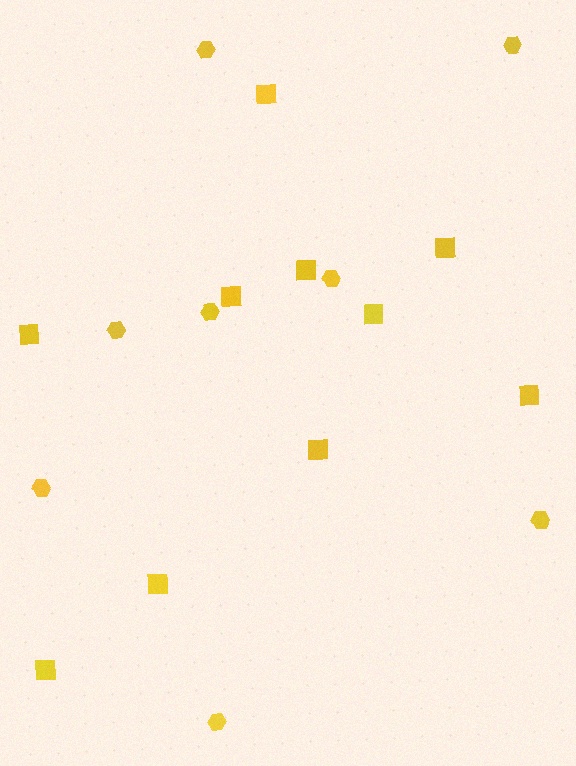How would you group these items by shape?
There are 2 groups: one group of hexagons (8) and one group of squares (10).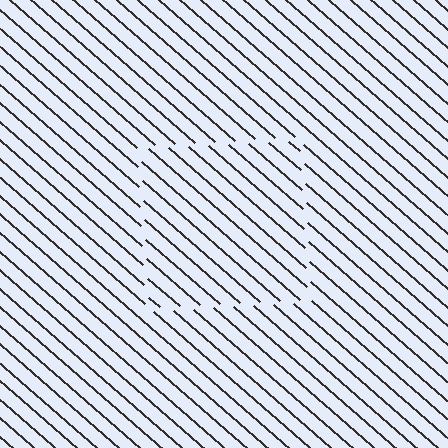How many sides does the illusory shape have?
4 sides — the line-ends trace a square.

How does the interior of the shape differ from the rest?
The interior of the shape contains the same grating, shifted by half a period — the contour is defined by the phase discontinuity where line-ends from the inner and outer gratings abut.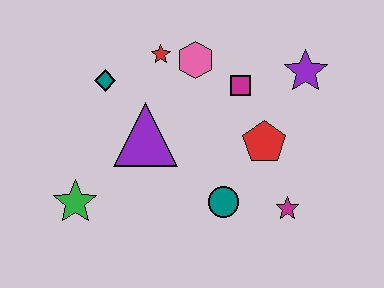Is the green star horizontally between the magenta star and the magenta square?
No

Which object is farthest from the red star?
The magenta star is farthest from the red star.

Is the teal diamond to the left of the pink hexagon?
Yes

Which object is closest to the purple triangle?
The teal diamond is closest to the purple triangle.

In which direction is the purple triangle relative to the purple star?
The purple triangle is to the left of the purple star.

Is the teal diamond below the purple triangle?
No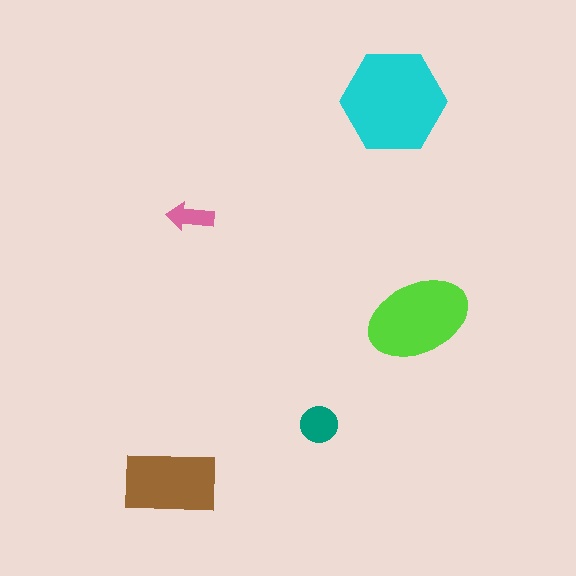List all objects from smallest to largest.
The pink arrow, the teal circle, the brown rectangle, the lime ellipse, the cyan hexagon.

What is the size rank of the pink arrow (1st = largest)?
5th.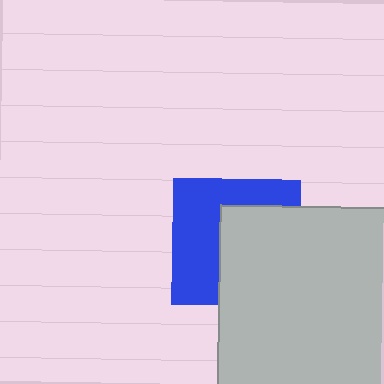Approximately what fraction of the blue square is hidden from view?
Roughly 51% of the blue square is hidden behind the light gray rectangle.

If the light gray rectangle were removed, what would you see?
You would see the complete blue square.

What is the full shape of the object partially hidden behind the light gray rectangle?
The partially hidden object is a blue square.